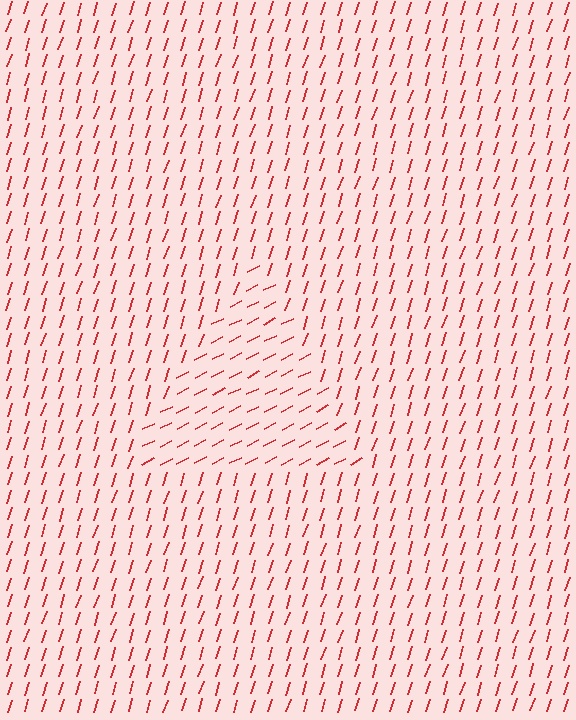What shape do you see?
I see a triangle.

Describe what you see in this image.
The image is filled with small red line segments. A triangle region in the image has lines oriented differently from the surrounding lines, creating a visible texture boundary.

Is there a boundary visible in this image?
Yes, there is a texture boundary formed by a change in line orientation.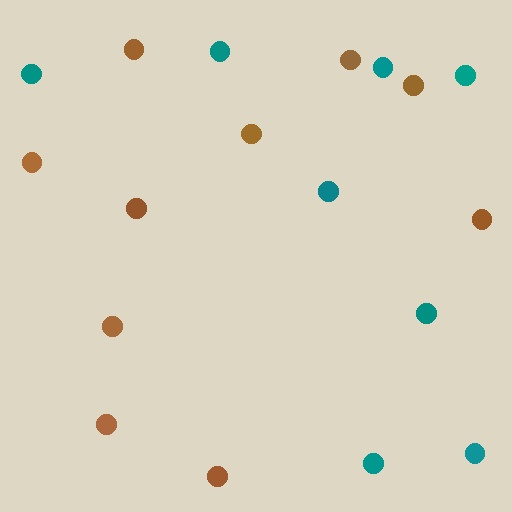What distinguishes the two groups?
There are 2 groups: one group of teal circles (8) and one group of brown circles (10).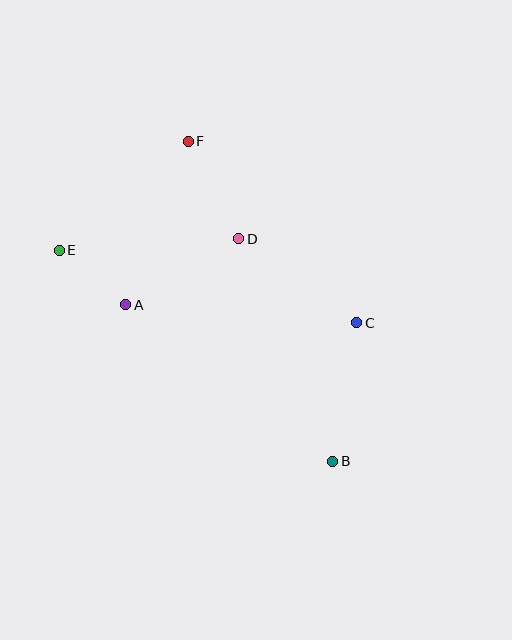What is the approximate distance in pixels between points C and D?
The distance between C and D is approximately 145 pixels.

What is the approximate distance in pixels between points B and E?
The distance between B and E is approximately 345 pixels.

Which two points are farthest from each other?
Points B and F are farthest from each other.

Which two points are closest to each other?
Points A and E are closest to each other.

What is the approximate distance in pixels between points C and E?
The distance between C and E is approximately 306 pixels.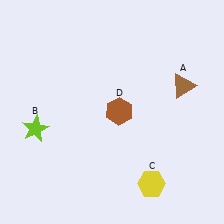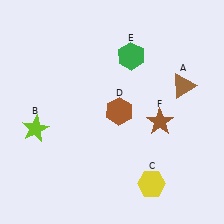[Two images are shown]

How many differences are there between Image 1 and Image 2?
There are 2 differences between the two images.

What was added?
A green hexagon (E), a brown star (F) were added in Image 2.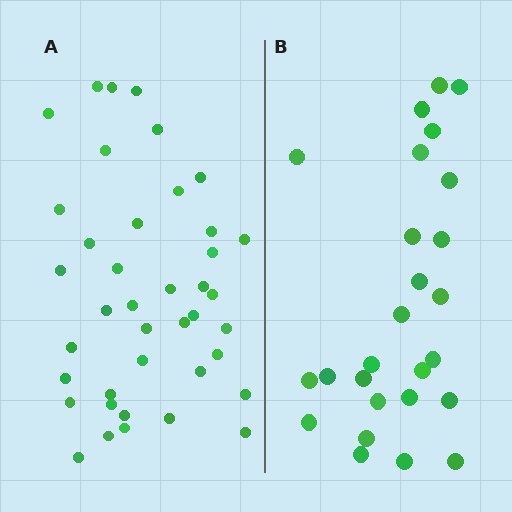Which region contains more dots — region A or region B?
Region A (the left region) has more dots.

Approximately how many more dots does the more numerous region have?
Region A has approximately 15 more dots than region B.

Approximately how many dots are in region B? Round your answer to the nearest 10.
About 30 dots. (The exact count is 26, which rounds to 30.)